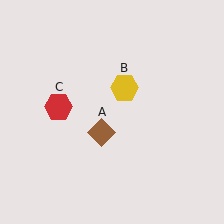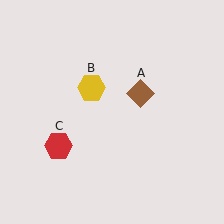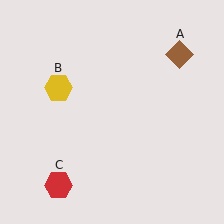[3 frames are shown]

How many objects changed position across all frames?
3 objects changed position: brown diamond (object A), yellow hexagon (object B), red hexagon (object C).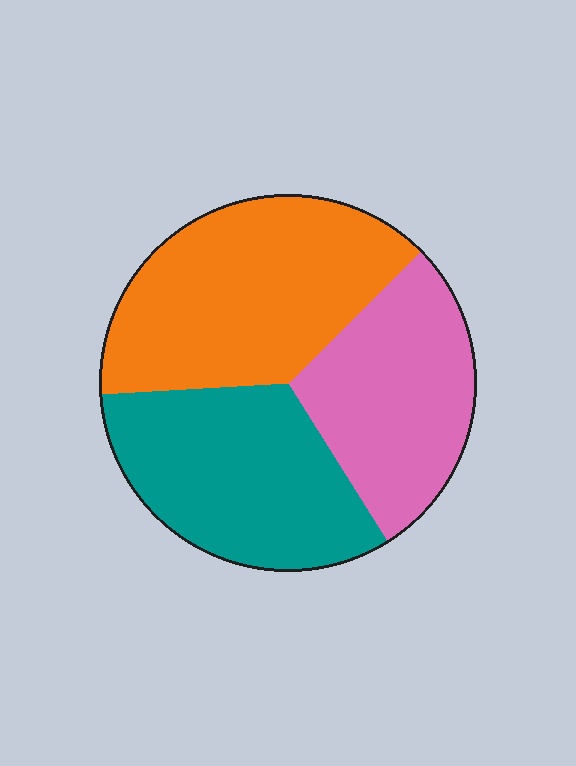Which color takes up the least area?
Pink, at roughly 30%.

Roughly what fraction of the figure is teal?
Teal takes up between a sixth and a third of the figure.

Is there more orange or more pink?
Orange.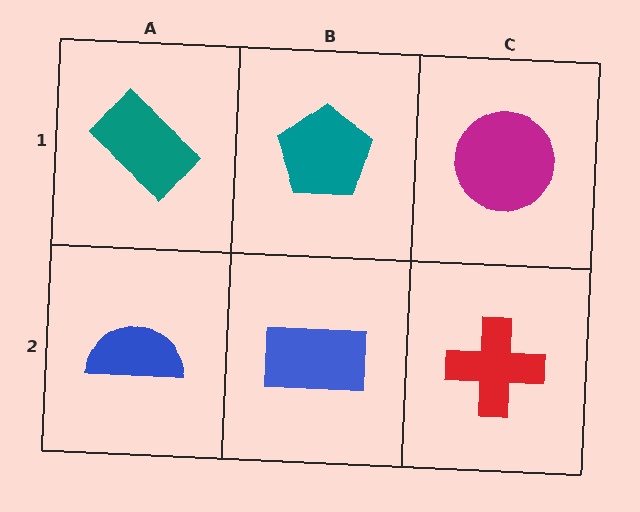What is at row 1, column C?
A magenta circle.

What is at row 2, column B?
A blue rectangle.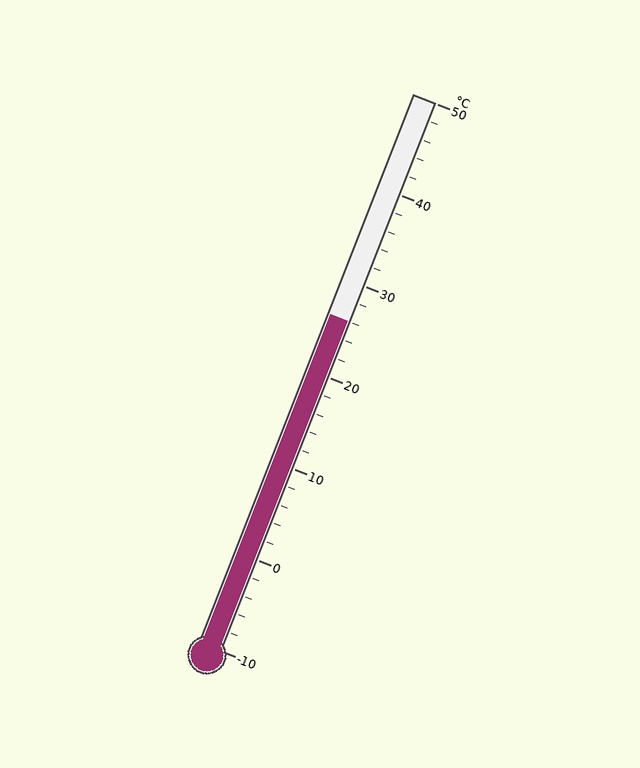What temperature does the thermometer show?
The thermometer shows approximately 26°C.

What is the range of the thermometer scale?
The thermometer scale ranges from -10°C to 50°C.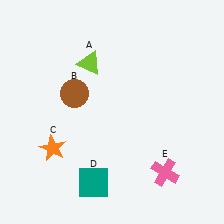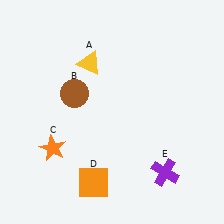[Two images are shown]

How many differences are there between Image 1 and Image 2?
There are 3 differences between the two images.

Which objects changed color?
A changed from lime to yellow. D changed from teal to orange. E changed from pink to purple.